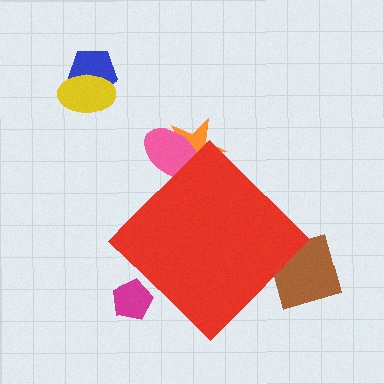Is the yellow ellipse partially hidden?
No, the yellow ellipse is fully visible.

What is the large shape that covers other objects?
A red diamond.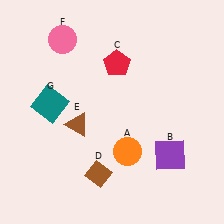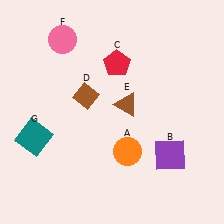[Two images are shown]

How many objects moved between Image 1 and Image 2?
3 objects moved between the two images.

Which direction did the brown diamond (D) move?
The brown diamond (D) moved up.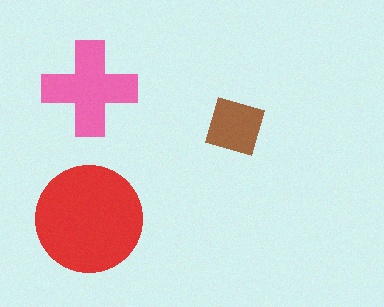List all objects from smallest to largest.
The brown square, the pink cross, the red circle.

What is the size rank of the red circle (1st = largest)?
1st.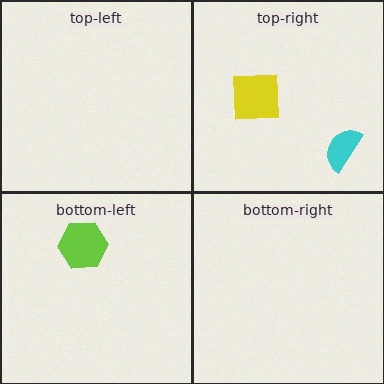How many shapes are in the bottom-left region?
1.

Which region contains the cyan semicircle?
The top-right region.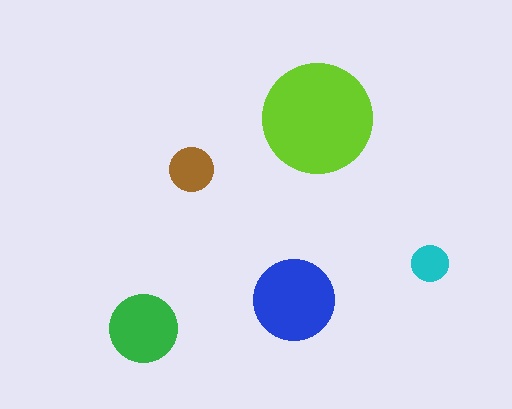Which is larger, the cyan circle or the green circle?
The green one.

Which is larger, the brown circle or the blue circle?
The blue one.